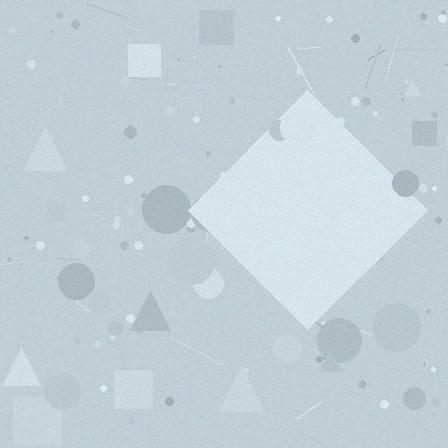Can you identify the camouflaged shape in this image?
The camouflaged shape is a diamond.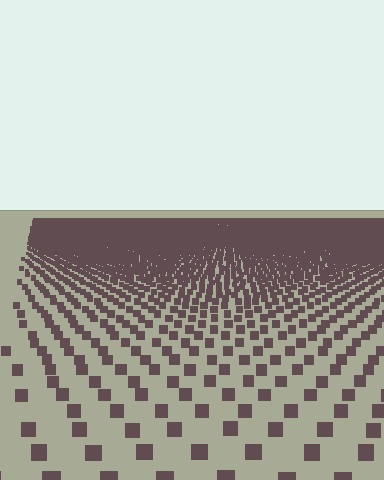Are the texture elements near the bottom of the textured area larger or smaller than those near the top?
Larger. Near the bottom, elements are closer to the viewer and appear at a bigger on-screen size.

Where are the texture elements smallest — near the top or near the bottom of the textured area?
Near the top.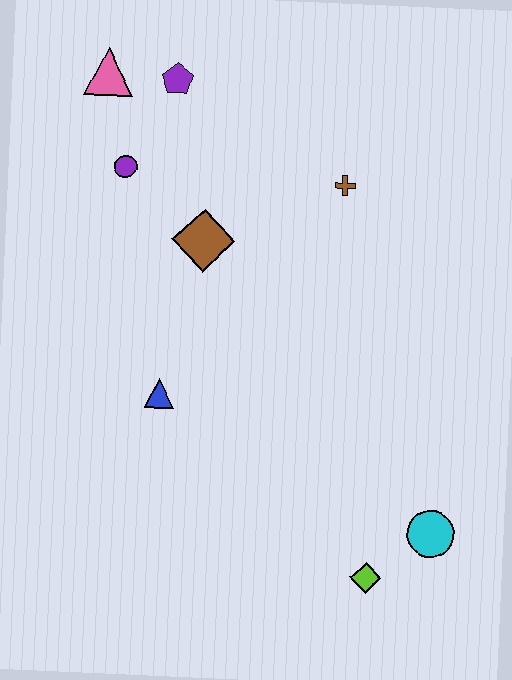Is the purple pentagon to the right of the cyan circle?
No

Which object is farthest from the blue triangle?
The pink triangle is farthest from the blue triangle.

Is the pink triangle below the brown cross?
No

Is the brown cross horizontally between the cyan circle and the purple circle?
Yes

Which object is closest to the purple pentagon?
The pink triangle is closest to the purple pentagon.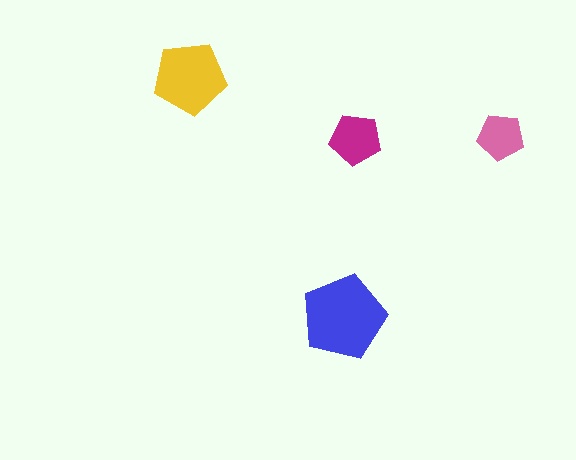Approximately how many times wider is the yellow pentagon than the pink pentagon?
About 1.5 times wider.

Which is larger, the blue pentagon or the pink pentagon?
The blue one.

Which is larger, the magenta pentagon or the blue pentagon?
The blue one.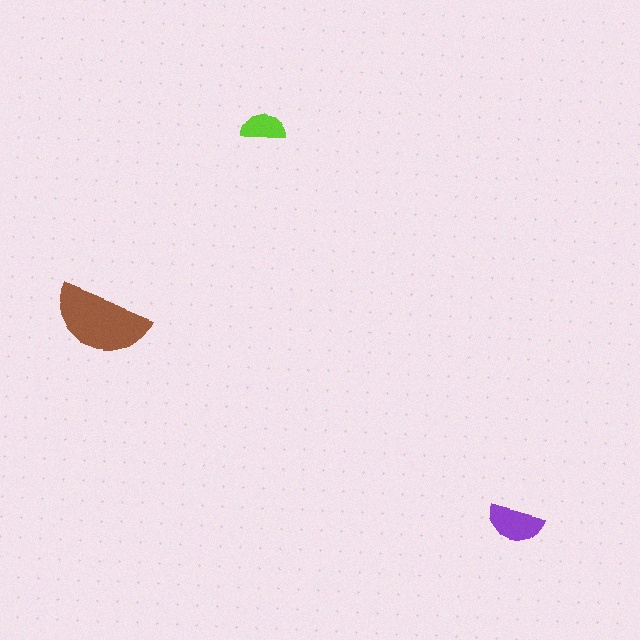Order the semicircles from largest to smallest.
the brown one, the purple one, the lime one.